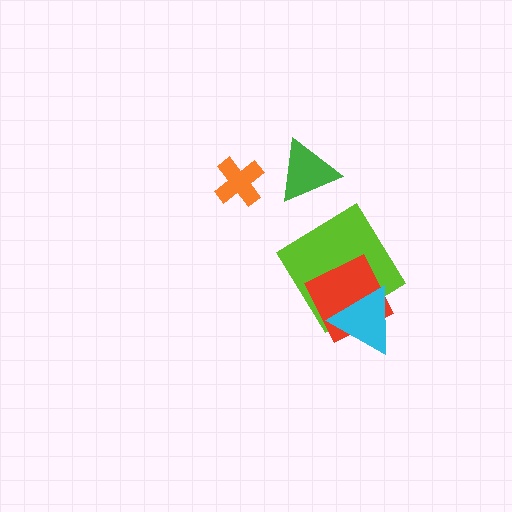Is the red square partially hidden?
Yes, it is partially covered by another shape.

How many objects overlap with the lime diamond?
2 objects overlap with the lime diamond.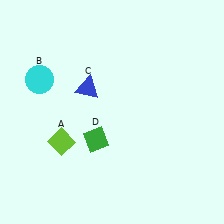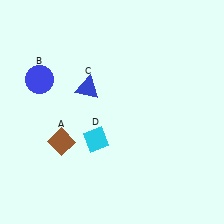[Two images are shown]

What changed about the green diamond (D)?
In Image 1, D is green. In Image 2, it changed to cyan.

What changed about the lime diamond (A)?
In Image 1, A is lime. In Image 2, it changed to brown.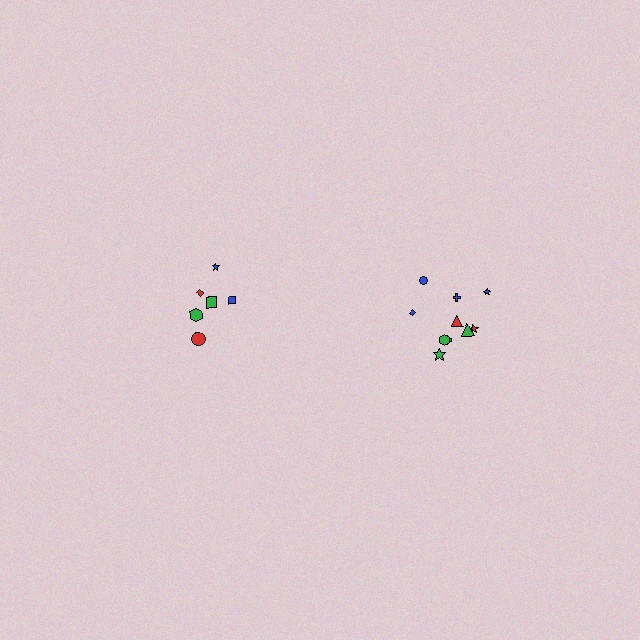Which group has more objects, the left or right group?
The right group.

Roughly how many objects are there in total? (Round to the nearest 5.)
Roughly 15 objects in total.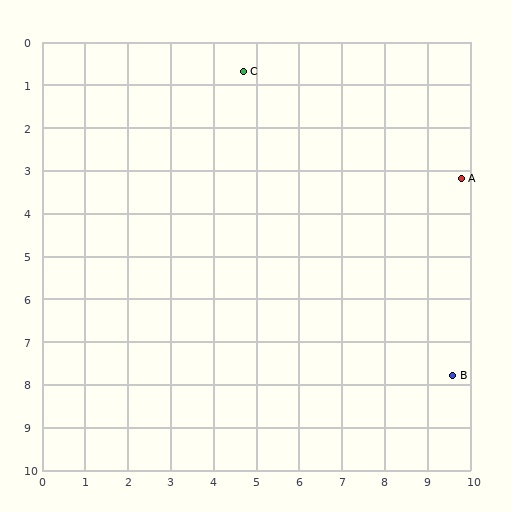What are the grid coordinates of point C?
Point C is at approximately (4.7, 0.7).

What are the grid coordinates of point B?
Point B is at approximately (9.6, 7.8).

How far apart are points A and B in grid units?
Points A and B are about 4.6 grid units apart.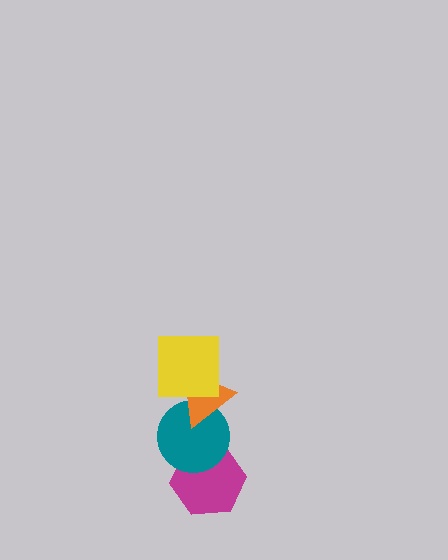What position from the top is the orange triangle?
The orange triangle is 2nd from the top.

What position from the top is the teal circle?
The teal circle is 3rd from the top.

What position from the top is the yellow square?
The yellow square is 1st from the top.